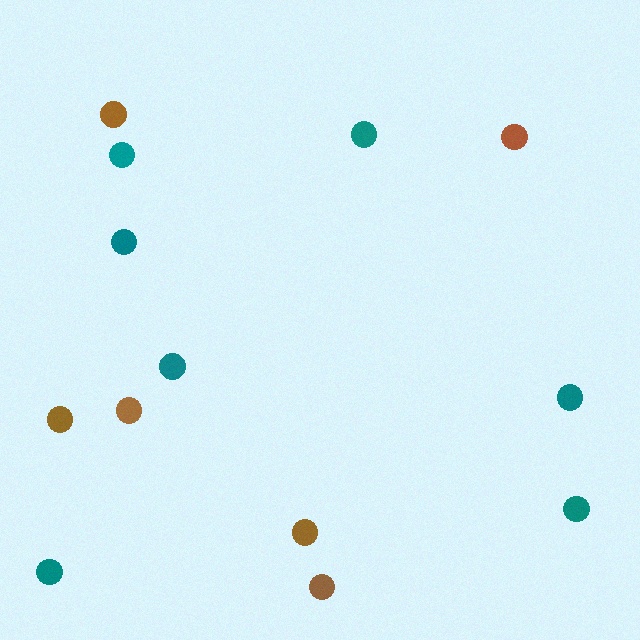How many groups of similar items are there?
There are 2 groups: one group of teal circles (7) and one group of brown circles (6).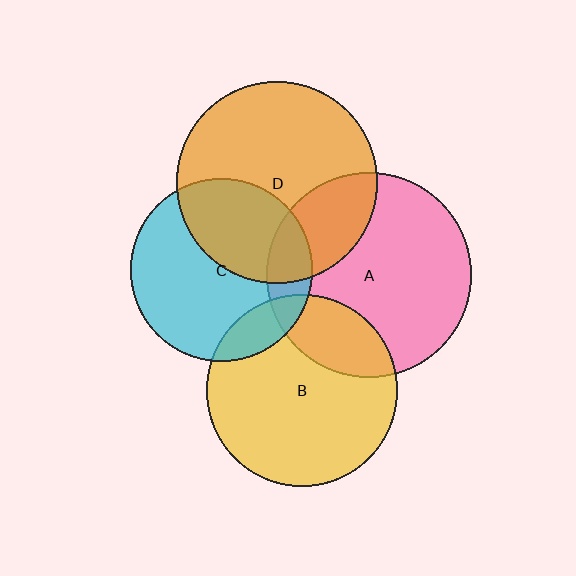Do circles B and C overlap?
Yes.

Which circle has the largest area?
Circle A (pink).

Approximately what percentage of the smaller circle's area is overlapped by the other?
Approximately 15%.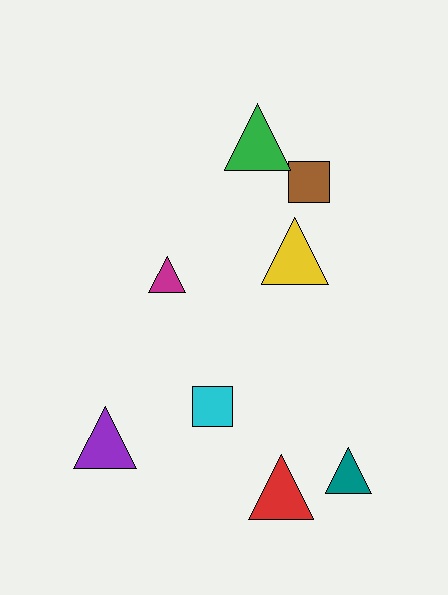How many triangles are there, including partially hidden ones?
There are 6 triangles.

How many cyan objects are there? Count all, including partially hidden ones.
There is 1 cyan object.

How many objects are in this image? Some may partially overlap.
There are 8 objects.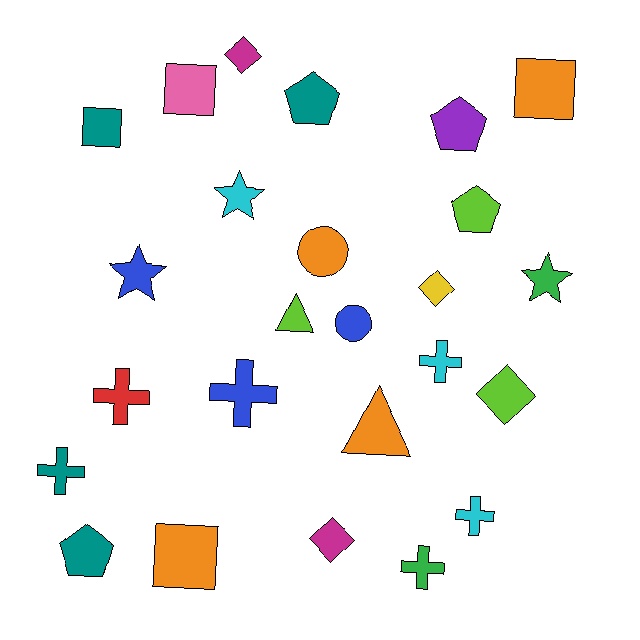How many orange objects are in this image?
There are 4 orange objects.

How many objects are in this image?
There are 25 objects.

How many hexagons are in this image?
There are no hexagons.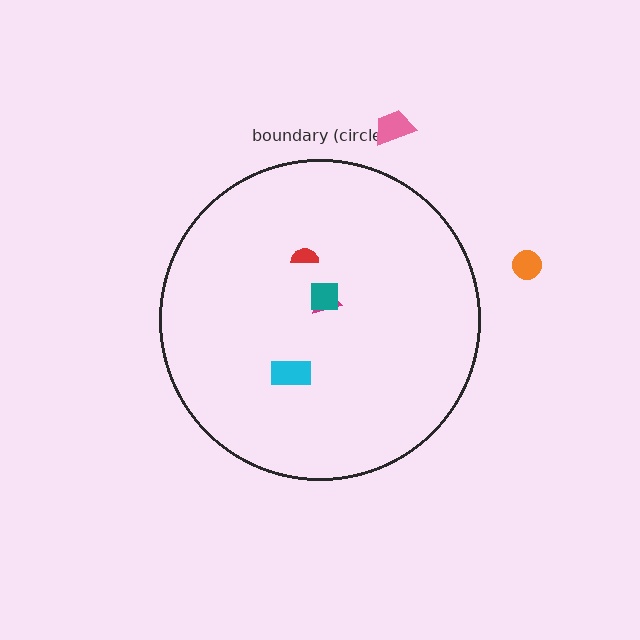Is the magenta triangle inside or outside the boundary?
Inside.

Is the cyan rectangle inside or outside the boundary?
Inside.